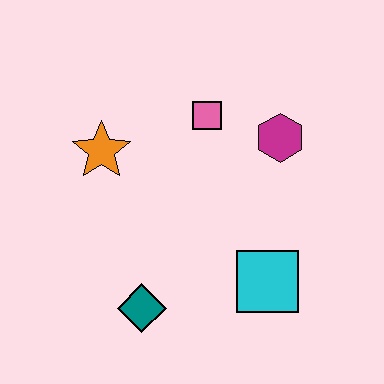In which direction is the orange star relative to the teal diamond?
The orange star is above the teal diamond.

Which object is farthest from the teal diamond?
The magenta hexagon is farthest from the teal diamond.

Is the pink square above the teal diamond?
Yes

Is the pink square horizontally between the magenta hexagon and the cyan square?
No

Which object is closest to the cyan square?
The teal diamond is closest to the cyan square.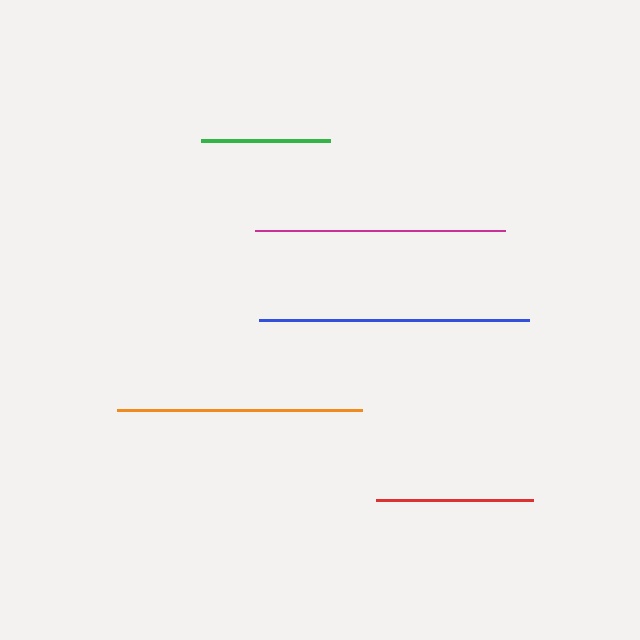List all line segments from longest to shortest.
From longest to shortest: blue, magenta, orange, red, green.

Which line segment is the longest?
The blue line is the longest at approximately 270 pixels.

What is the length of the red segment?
The red segment is approximately 157 pixels long.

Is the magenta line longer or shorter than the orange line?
The magenta line is longer than the orange line.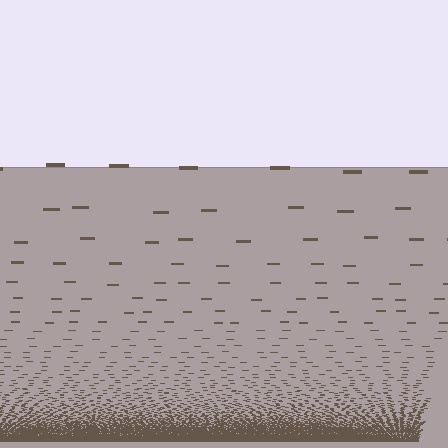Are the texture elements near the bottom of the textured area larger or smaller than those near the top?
Smaller. The gradient is inverted — elements near the bottom are smaller and denser.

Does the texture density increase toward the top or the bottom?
Density increases toward the bottom.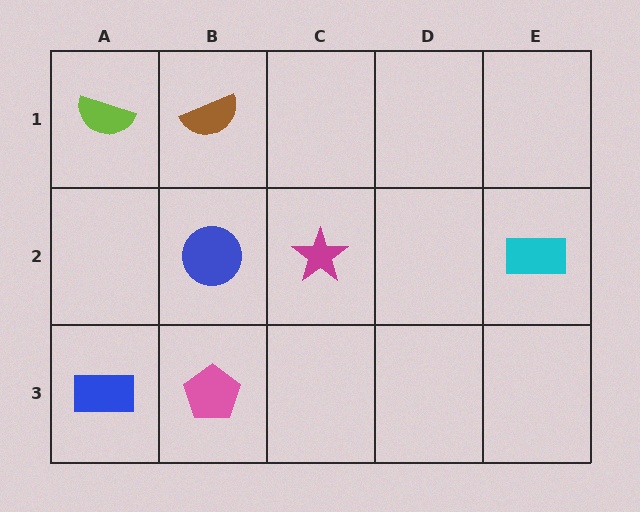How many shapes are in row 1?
2 shapes.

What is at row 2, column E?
A cyan rectangle.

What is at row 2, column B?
A blue circle.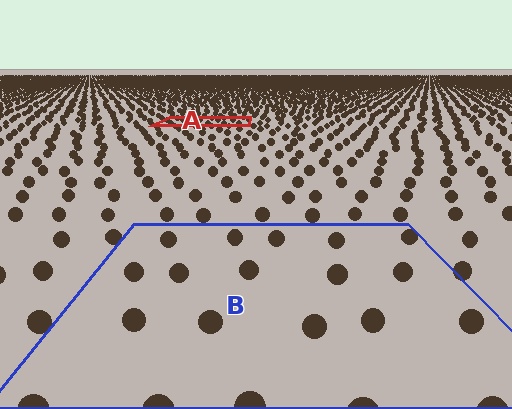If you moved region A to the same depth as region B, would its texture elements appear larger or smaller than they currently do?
They would appear larger. At a closer depth, the same texture elements are projected at a bigger on-screen size.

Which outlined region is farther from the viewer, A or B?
Region A is farther from the viewer — the texture elements inside it appear smaller and more densely packed.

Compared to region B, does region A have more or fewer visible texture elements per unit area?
Region A has more texture elements per unit area — they are packed more densely because it is farther away.